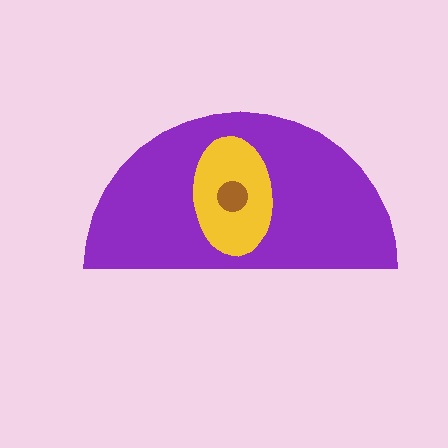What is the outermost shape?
The purple semicircle.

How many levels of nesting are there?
3.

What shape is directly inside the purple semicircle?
The yellow ellipse.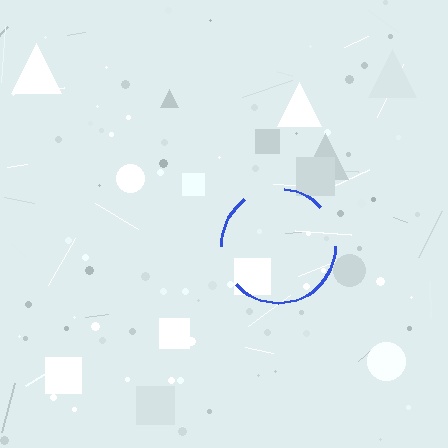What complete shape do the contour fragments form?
The contour fragments form a circle.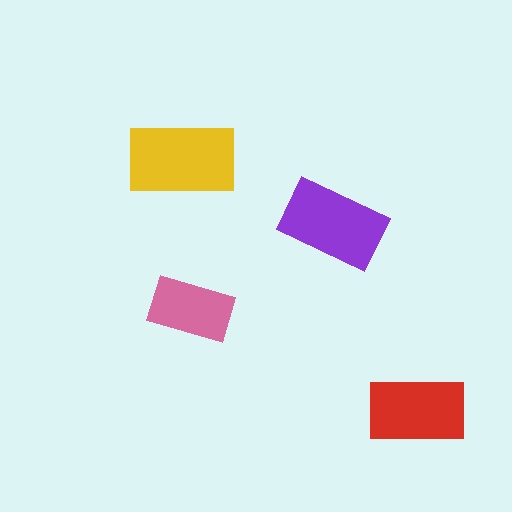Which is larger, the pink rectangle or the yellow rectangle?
The yellow one.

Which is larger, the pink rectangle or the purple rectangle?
The purple one.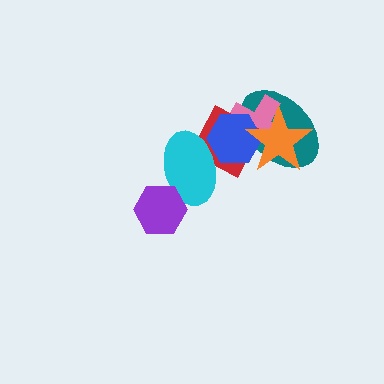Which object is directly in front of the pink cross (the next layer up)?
The red diamond is directly in front of the pink cross.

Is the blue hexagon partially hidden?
Yes, it is partially covered by another shape.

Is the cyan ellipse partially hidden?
Yes, it is partially covered by another shape.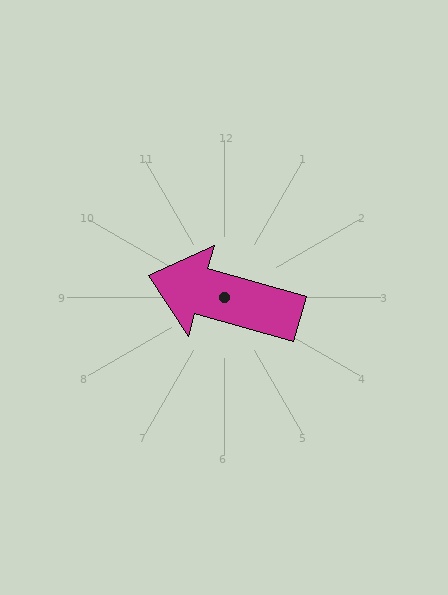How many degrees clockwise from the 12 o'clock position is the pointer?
Approximately 286 degrees.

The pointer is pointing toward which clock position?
Roughly 10 o'clock.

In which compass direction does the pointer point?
West.